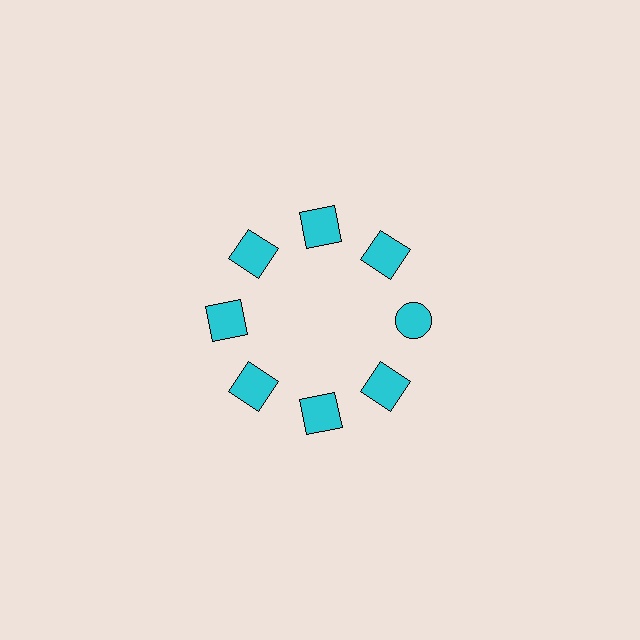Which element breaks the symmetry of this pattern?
The cyan circle at roughly the 3 o'clock position breaks the symmetry. All other shapes are cyan squares.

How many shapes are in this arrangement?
There are 8 shapes arranged in a ring pattern.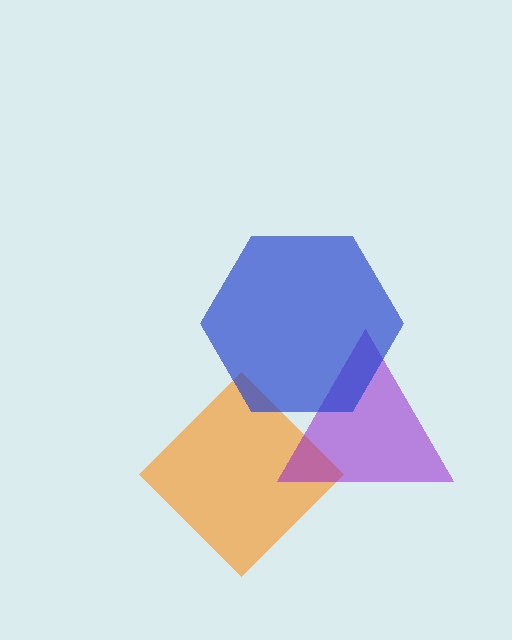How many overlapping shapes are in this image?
There are 3 overlapping shapes in the image.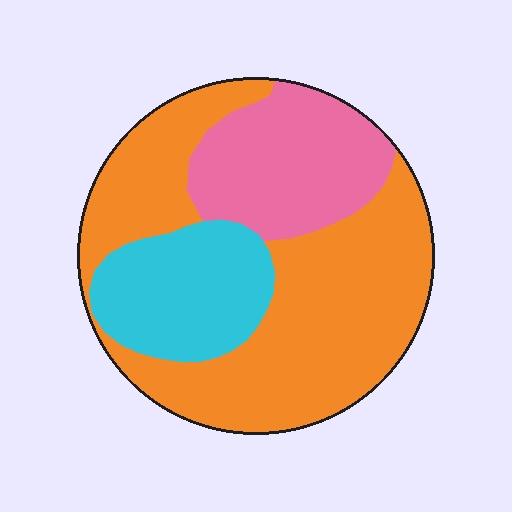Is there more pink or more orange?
Orange.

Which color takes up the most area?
Orange, at roughly 55%.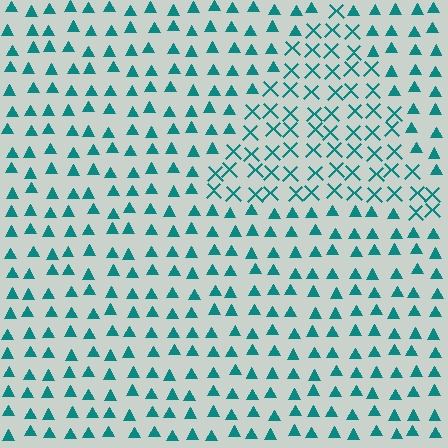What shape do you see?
I see a triangle.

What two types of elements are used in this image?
The image uses X marks inside the triangle region and triangles outside it.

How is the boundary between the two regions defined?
The boundary is defined by a change in element shape: X marks inside vs. triangles outside. All elements share the same color and spacing.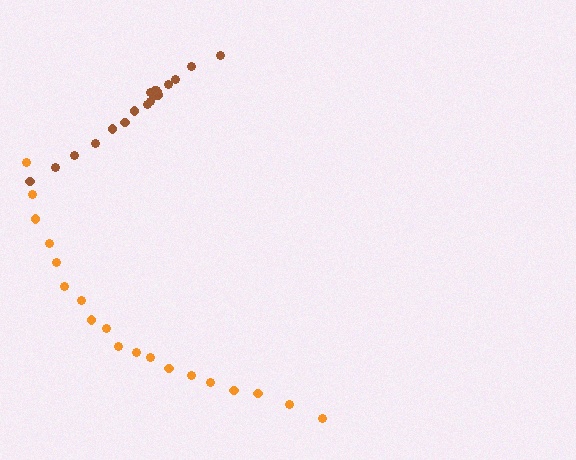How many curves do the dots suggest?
There are 2 distinct paths.